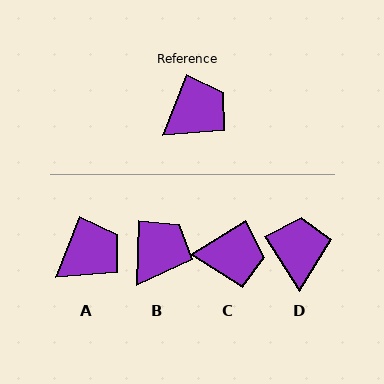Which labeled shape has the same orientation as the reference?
A.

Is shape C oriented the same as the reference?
No, it is off by about 37 degrees.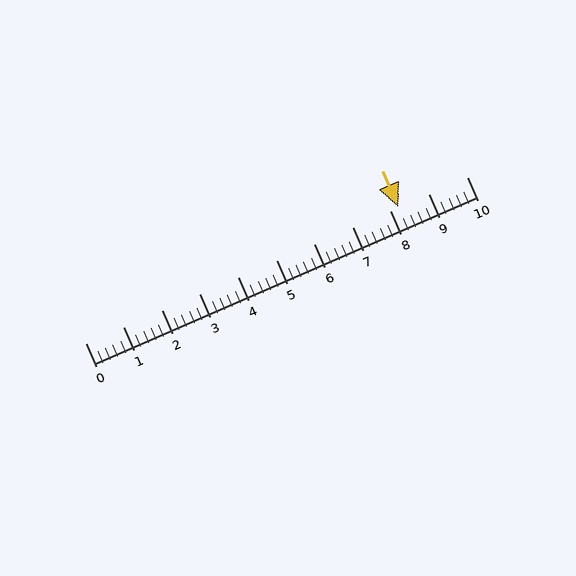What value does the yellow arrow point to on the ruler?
The yellow arrow points to approximately 8.2.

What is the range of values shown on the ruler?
The ruler shows values from 0 to 10.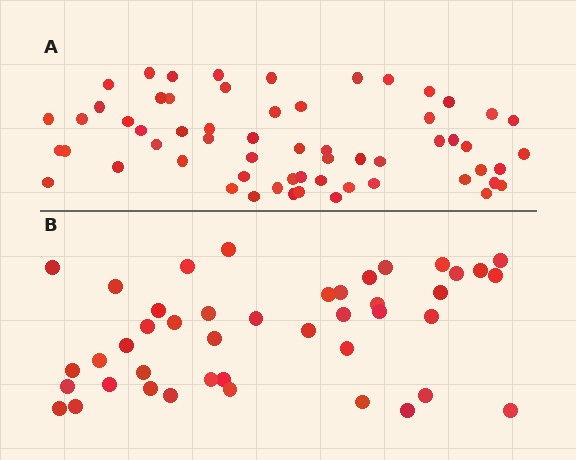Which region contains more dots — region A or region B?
Region A (the top region) has more dots.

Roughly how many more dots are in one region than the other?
Region A has approximately 15 more dots than region B.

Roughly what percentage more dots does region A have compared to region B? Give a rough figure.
About 40% more.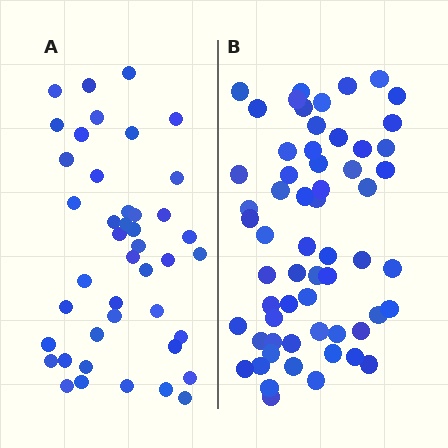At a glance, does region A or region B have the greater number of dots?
Region B (the right region) has more dots.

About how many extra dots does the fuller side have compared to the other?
Region B has approximately 15 more dots than region A.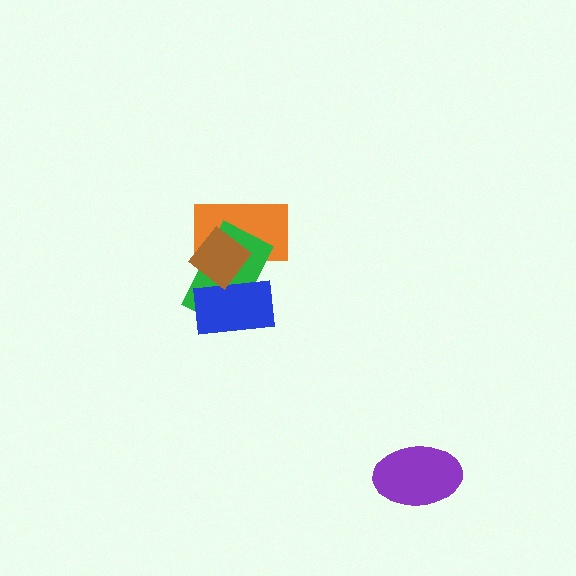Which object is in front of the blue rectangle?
The brown diamond is in front of the blue rectangle.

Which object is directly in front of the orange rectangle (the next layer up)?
The green rectangle is directly in front of the orange rectangle.